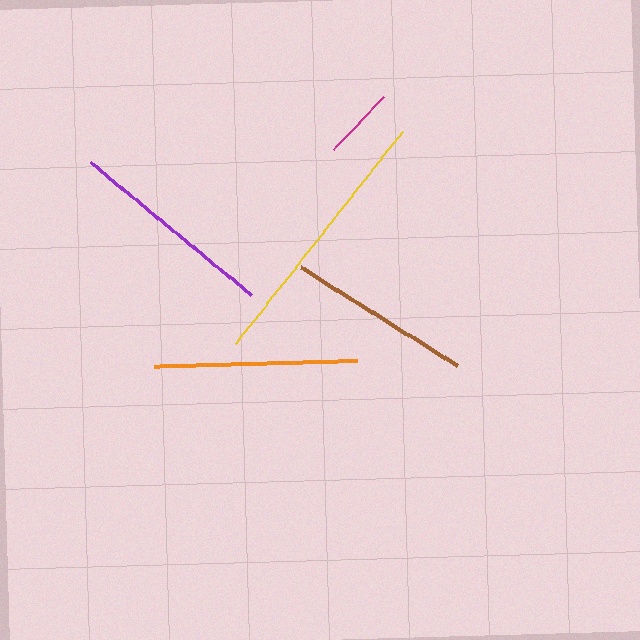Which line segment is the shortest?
The magenta line is the shortest at approximately 72 pixels.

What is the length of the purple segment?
The purple segment is approximately 208 pixels long.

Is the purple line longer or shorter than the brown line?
The purple line is longer than the brown line.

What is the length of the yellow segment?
The yellow segment is approximately 270 pixels long.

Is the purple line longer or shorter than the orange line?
The purple line is longer than the orange line.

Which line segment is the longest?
The yellow line is the longest at approximately 270 pixels.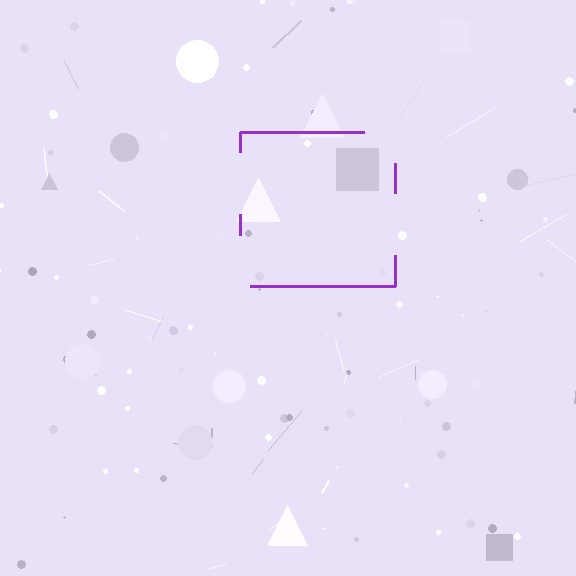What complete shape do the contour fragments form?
The contour fragments form a square.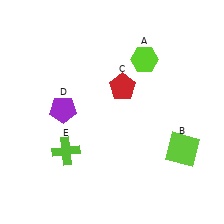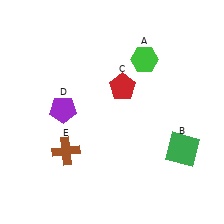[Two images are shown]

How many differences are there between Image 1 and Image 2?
There are 3 differences between the two images.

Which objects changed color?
A changed from lime to green. B changed from lime to green. E changed from lime to brown.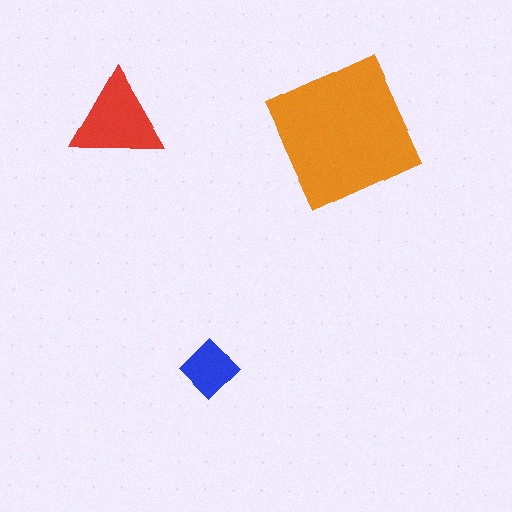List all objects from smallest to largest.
The blue diamond, the red triangle, the orange square.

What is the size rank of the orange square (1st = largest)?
1st.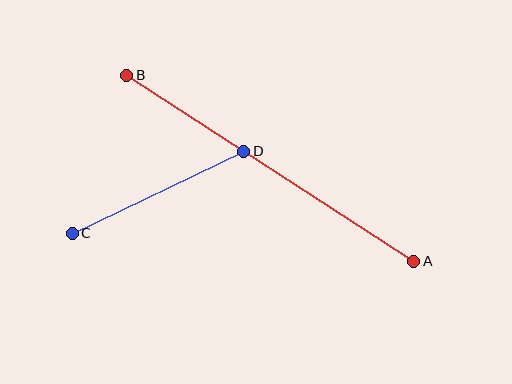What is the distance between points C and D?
The distance is approximately 190 pixels.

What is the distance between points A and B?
The distance is approximately 342 pixels.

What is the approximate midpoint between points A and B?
The midpoint is at approximately (270, 168) pixels.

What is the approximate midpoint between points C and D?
The midpoint is at approximately (158, 192) pixels.